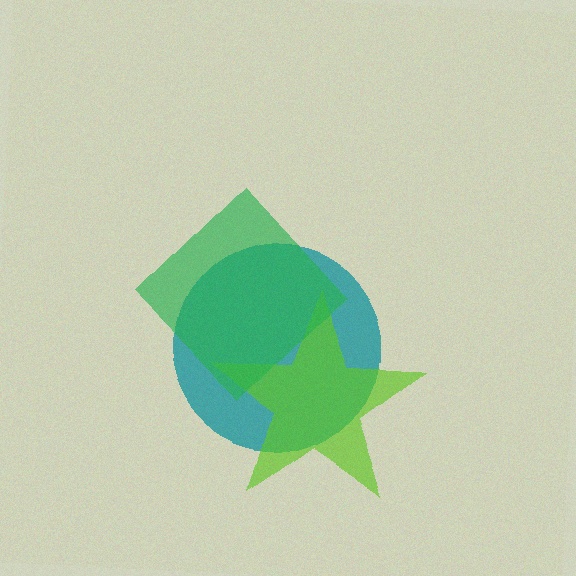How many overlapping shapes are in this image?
There are 3 overlapping shapes in the image.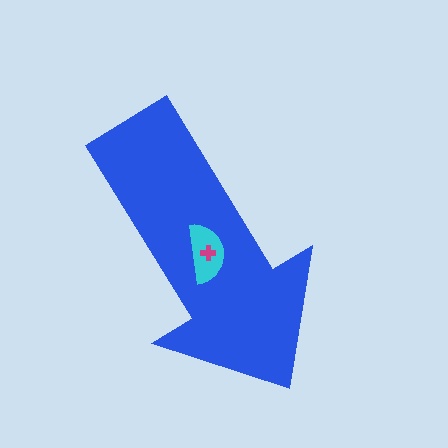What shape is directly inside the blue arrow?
The cyan semicircle.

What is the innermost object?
The magenta cross.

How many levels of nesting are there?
3.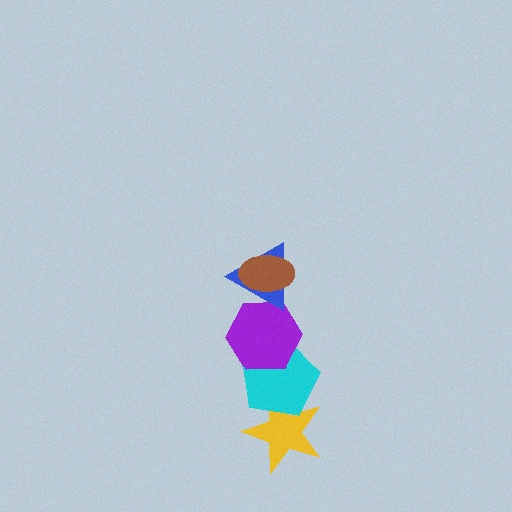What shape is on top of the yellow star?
The cyan pentagon is on top of the yellow star.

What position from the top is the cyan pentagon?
The cyan pentagon is 4th from the top.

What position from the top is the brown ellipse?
The brown ellipse is 1st from the top.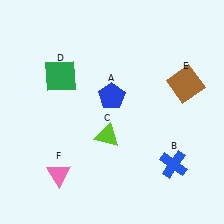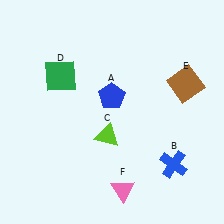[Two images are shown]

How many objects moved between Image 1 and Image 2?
1 object moved between the two images.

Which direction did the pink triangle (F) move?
The pink triangle (F) moved right.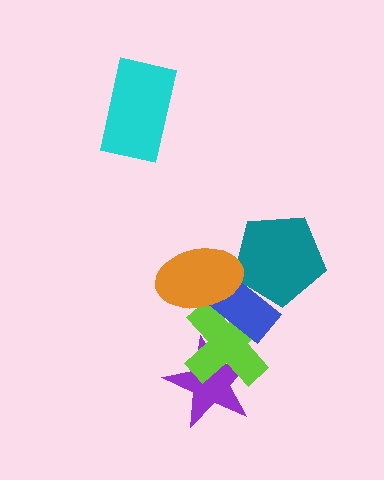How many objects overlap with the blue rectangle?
3 objects overlap with the blue rectangle.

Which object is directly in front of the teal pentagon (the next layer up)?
The blue rectangle is directly in front of the teal pentagon.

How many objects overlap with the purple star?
1 object overlaps with the purple star.